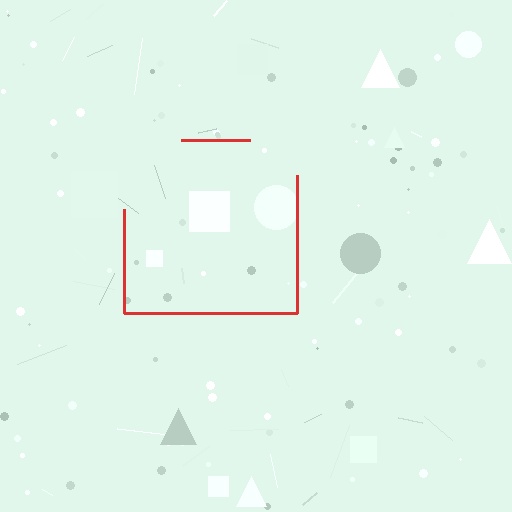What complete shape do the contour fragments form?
The contour fragments form a square.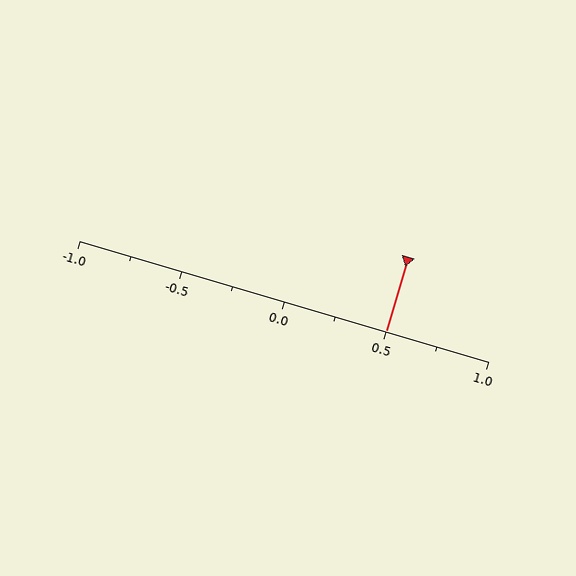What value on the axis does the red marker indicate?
The marker indicates approximately 0.5.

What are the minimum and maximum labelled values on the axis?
The axis runs from -1.0 to 1.0.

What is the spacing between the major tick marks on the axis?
The major ticks are spaced 0.5 apart.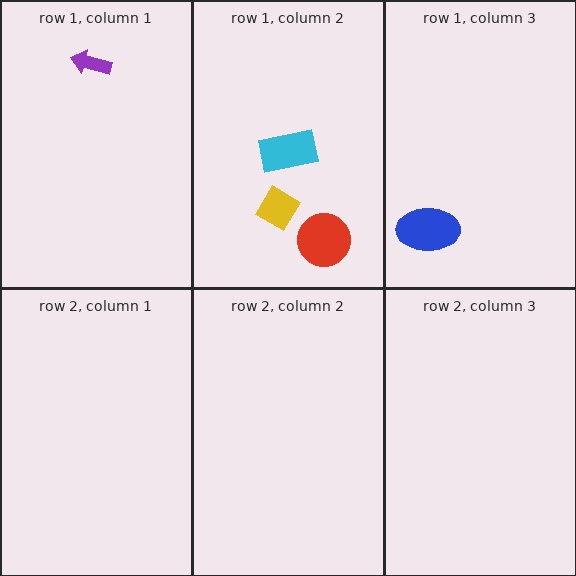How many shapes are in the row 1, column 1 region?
1.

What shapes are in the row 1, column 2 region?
The yellow diamond, the cyan rectangle, the red circle.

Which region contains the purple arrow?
The row 1, column 1 region.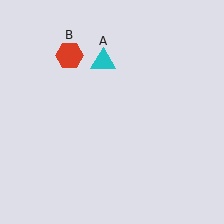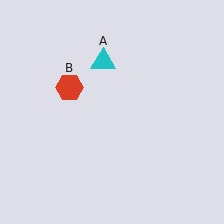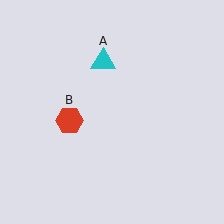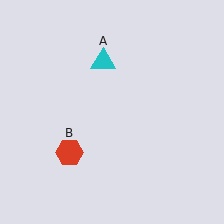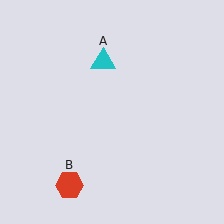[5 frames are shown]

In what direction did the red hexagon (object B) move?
The red hexagon (object B) moved down.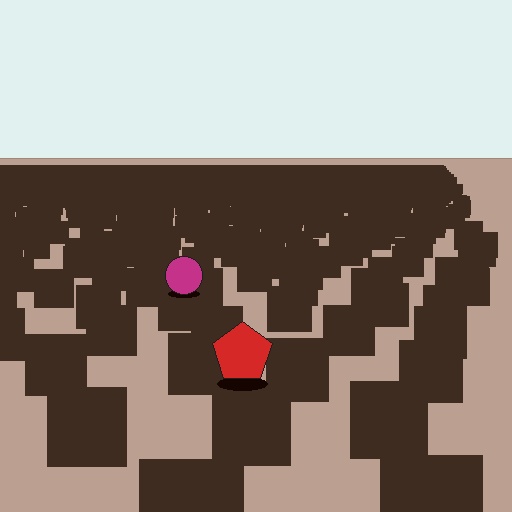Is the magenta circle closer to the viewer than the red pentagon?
No. The red pentagon is closer — you can tell from the texture gradient: the ground texture is coarser near it.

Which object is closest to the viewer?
The red pentagon is closest. The texture marks near it are larger and more spread out.